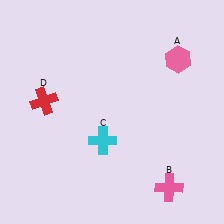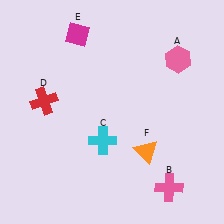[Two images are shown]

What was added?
A magenta diamond (E), an orange triangle (F) were added in Image 2.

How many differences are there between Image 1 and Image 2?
There are 2 differences between the two images.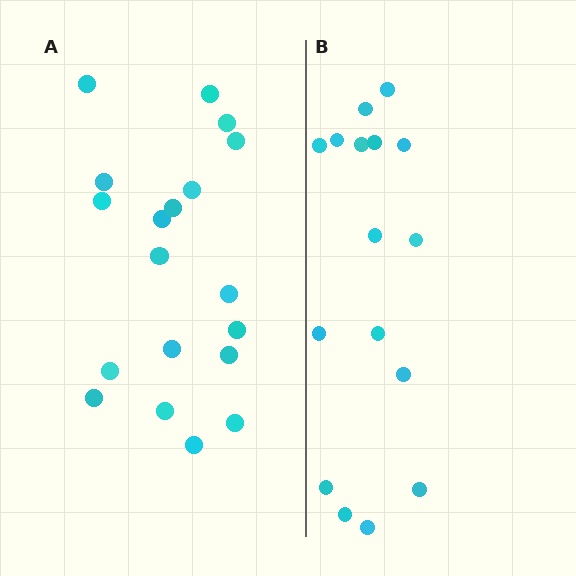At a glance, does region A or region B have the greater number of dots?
Region A (the left region) has more dots.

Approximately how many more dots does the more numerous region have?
Region A has just a few more — roughly 2 or 3 more dots than region B.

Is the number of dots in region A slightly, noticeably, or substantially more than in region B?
Region A has only slightly more — the two regions are fairly close. The ratio is roughly 1.2 to 1.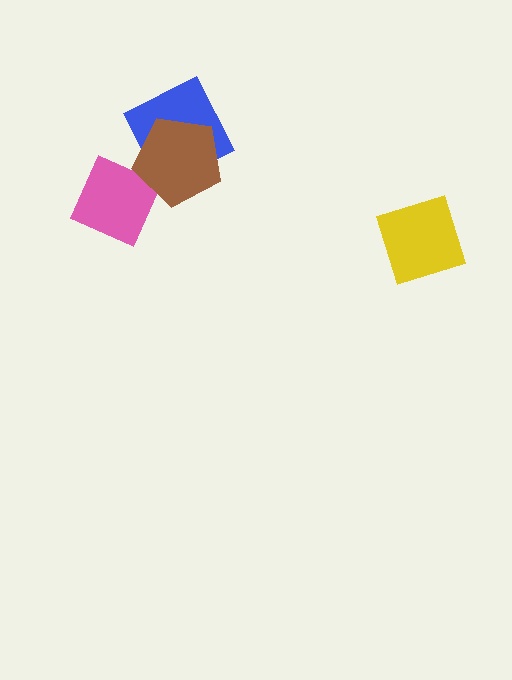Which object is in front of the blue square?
The brown pentagon is in front of the blue square.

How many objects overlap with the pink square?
0 objects overlap with the pink square.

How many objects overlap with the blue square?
1 object overlaps with the blue square.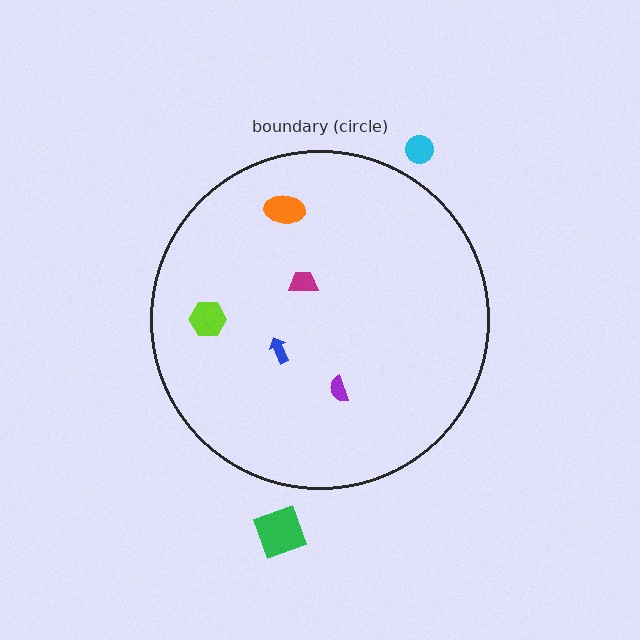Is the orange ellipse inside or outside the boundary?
Inside.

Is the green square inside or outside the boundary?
Outside.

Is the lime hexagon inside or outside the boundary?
Inside.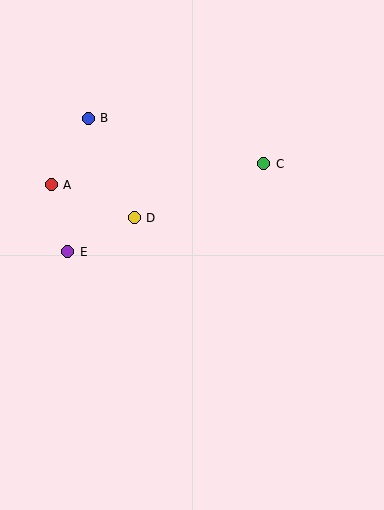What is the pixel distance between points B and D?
The distance between B and D is 110 pixels.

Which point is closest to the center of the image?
Point D at (134, 218) is closest to the center.